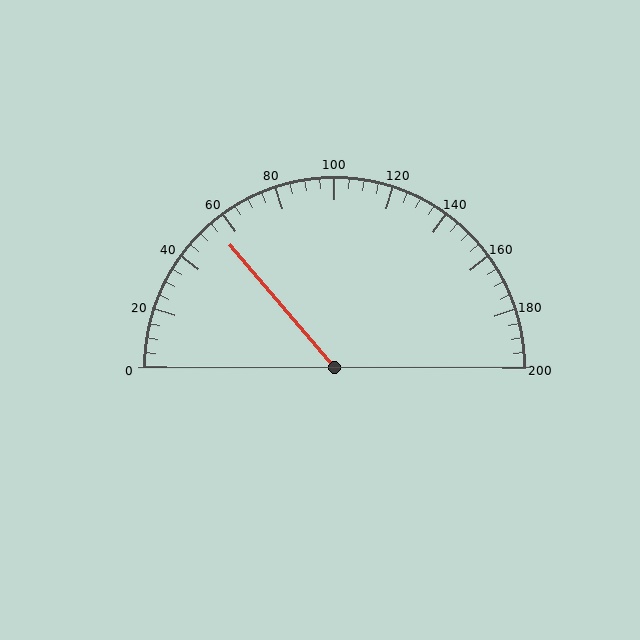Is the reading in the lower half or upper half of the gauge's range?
The reading is in the lower half of the range (0 to 200).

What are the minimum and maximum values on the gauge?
The gauge ranges from 0 to 200.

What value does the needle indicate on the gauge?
The needle indicates approximately 55.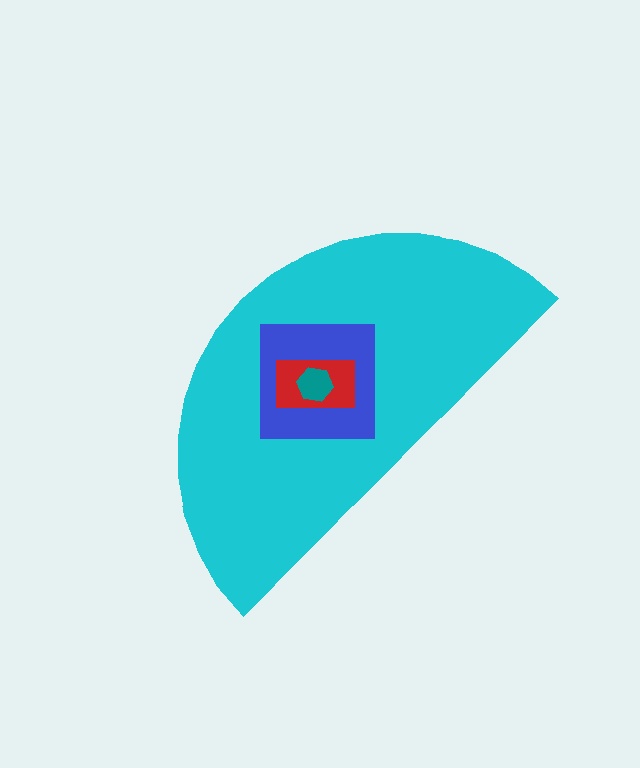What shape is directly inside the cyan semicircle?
The blue square.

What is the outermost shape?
The cyan semicircle.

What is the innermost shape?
The teal hexagon.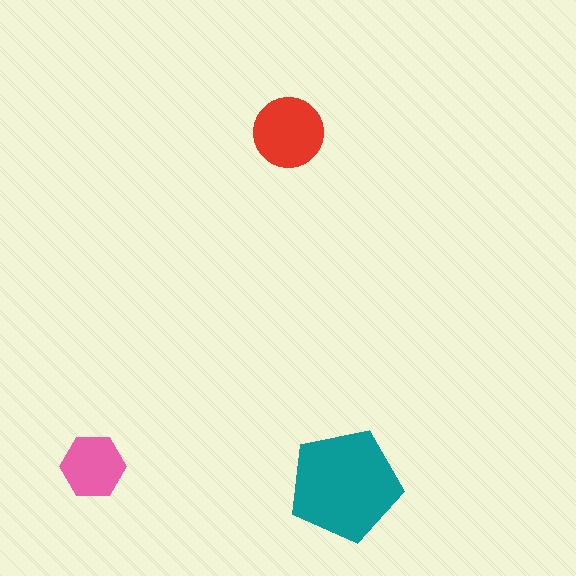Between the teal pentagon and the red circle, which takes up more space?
The teal pentagon.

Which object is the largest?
The teal pentagon.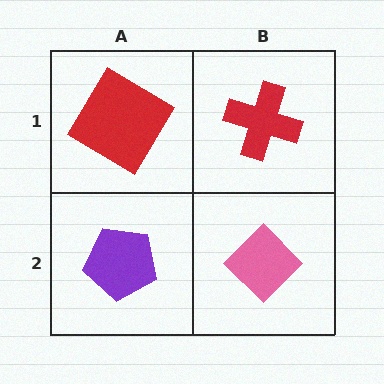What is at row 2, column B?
A pink diamond.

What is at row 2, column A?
A purple pentagon.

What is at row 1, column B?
A red cross.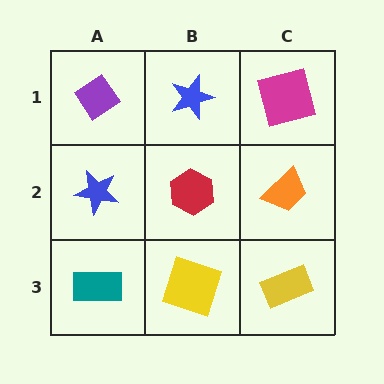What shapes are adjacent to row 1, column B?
A red hexagon (row 2, column B), a purple diamond (row 1, column A), a magenta square (row 1, column C).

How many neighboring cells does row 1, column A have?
2.